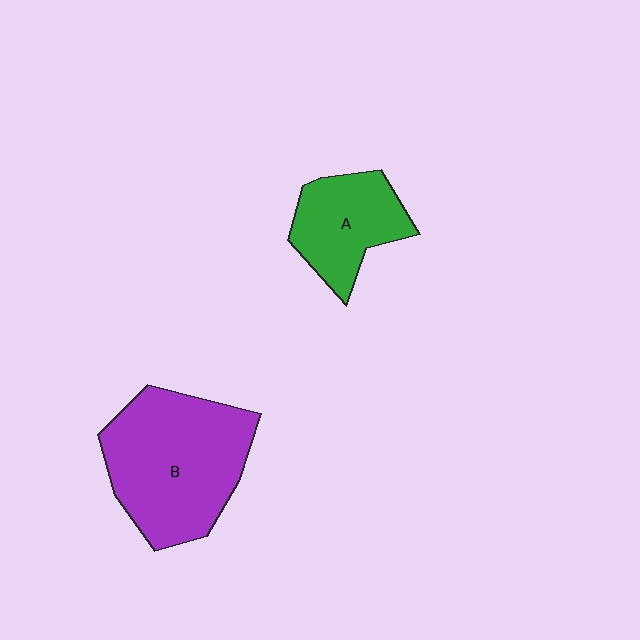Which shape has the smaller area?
Shape A (green).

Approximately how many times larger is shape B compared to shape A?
Approximately 1.8 times.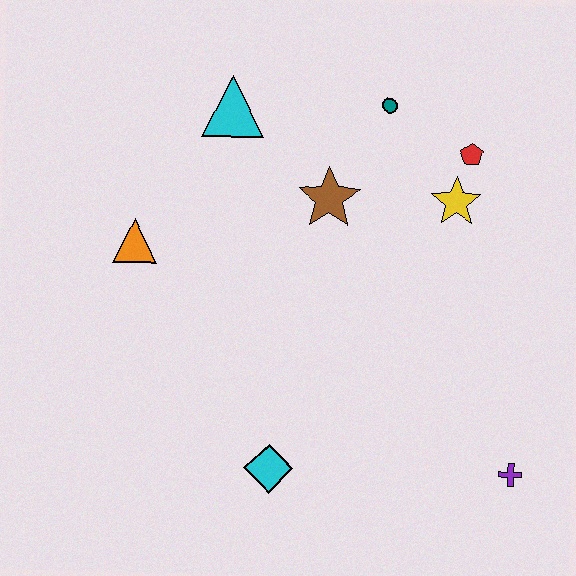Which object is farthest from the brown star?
The purple cross is farthest from the brown star.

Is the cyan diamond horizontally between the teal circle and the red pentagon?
No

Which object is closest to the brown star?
The teal circle is closest to the brown star.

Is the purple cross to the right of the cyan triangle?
Yes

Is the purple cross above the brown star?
No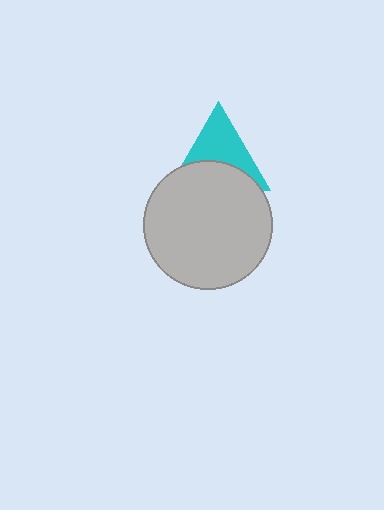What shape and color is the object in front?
The object in front is a light gray circle.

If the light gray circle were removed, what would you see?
You would see the complete cyan triangle.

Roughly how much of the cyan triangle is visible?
About half of it is visible (roughly 53%).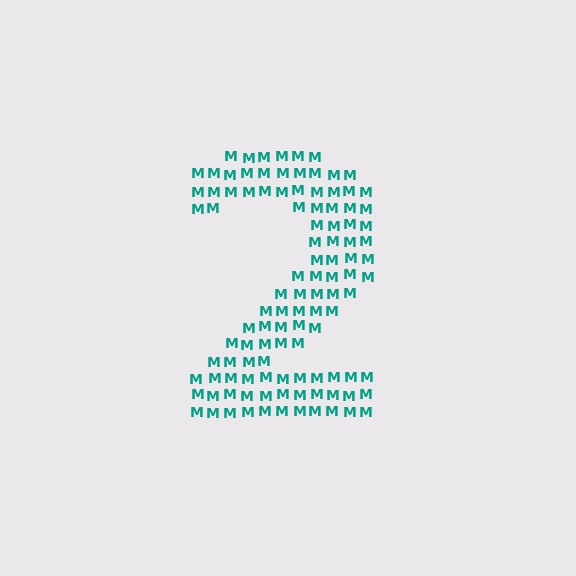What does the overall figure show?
The overall figure shows the digit 2.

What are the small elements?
The small elements are letter M's.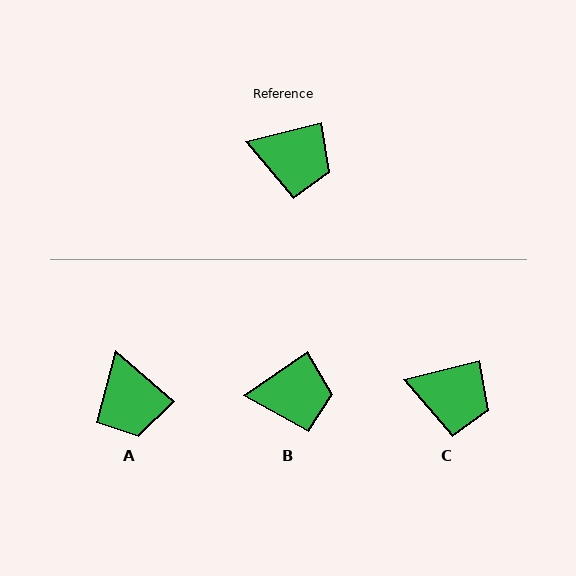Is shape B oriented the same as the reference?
No, it is off by about 21 degrees.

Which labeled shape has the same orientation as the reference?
C.